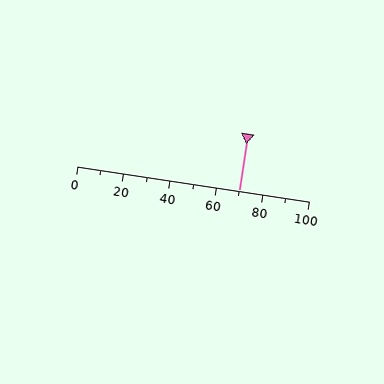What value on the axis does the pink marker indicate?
The marker indicates approximately 70.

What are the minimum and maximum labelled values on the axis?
The axis runs from 0 to 100.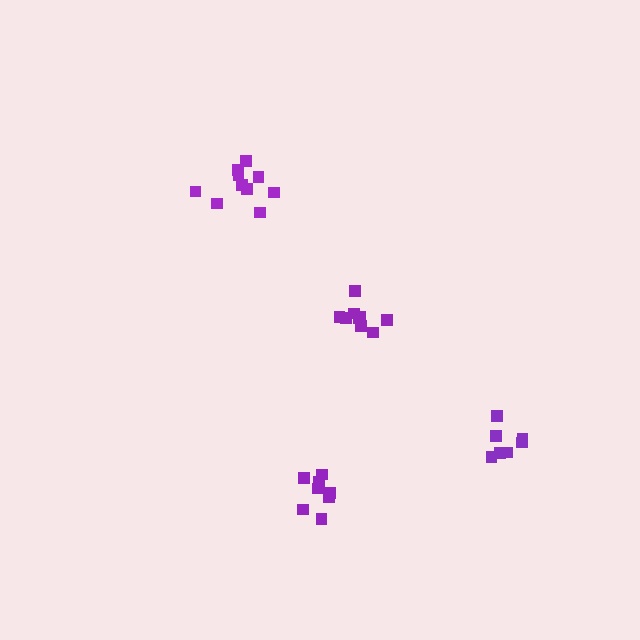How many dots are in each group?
Group 1: 10 dots, Group 2: 8 dots, Group 3: 8 dots, Group 4: 9 dots (35 total).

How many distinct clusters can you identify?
There are 4 distinct clusters.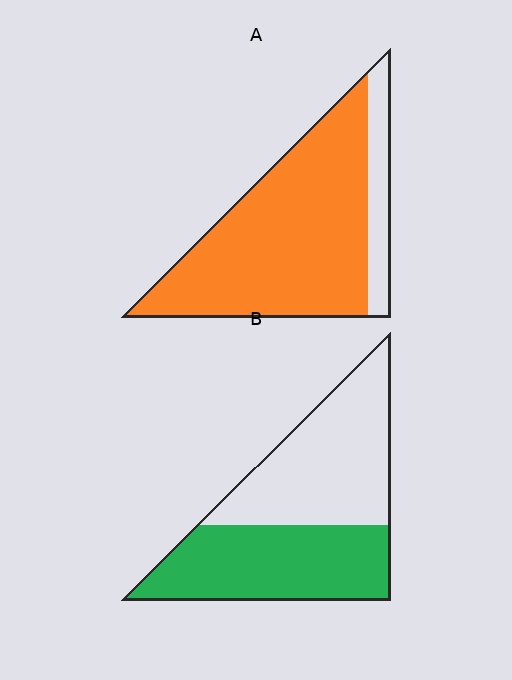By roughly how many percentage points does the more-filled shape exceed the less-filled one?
By roughly 35 percentage points (A over B).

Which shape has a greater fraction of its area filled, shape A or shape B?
Shape A.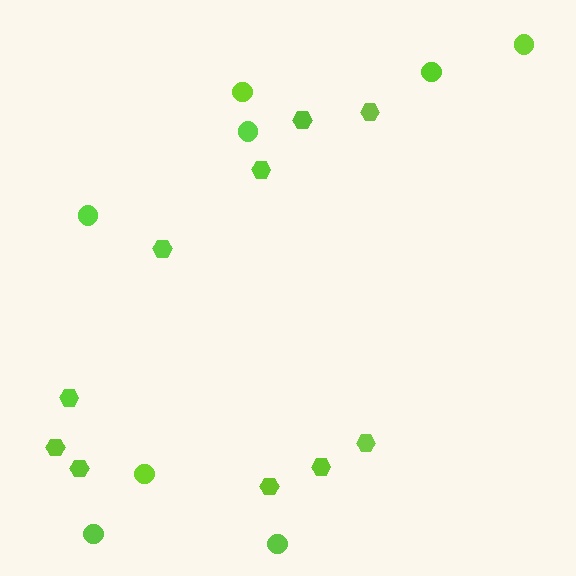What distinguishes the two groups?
There are 2 groups: one group of hexagons (10) and one group of circles (8).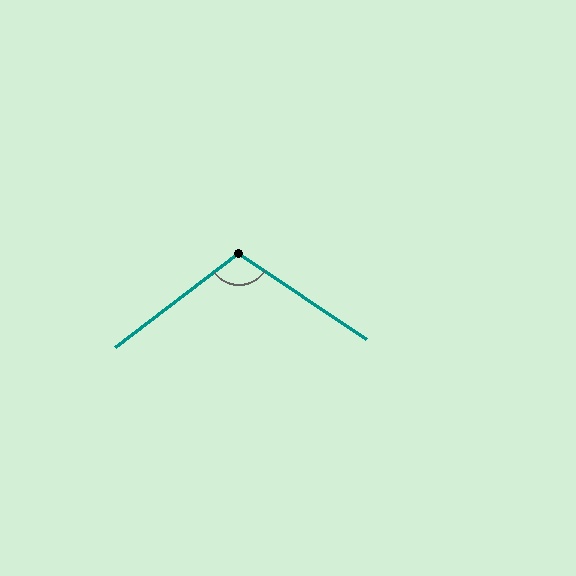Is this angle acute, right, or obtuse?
It is obtuse.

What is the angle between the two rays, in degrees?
Approximately 109 degrees.